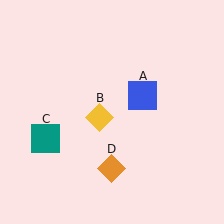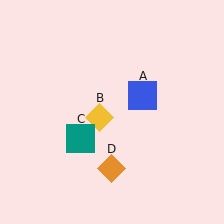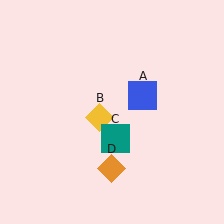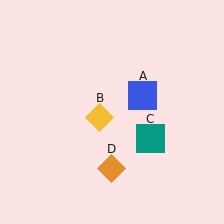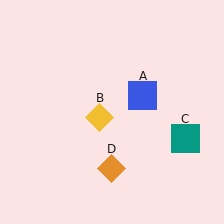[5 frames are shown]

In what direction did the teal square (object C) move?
The teal square (object C) moved right.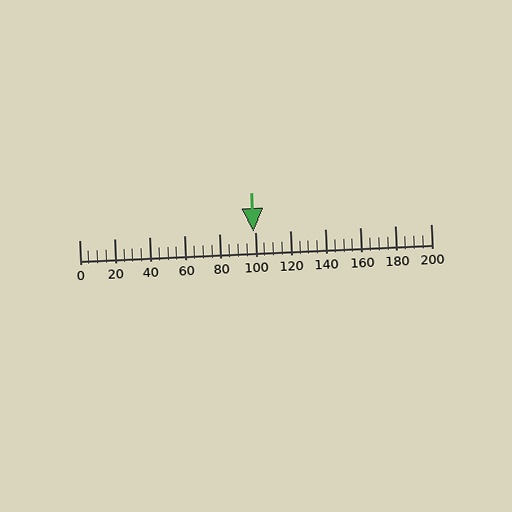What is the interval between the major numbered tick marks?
The major tick marks are spaced 20 units apart.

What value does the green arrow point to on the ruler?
The green arrow points to approximately 99.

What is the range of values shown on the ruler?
The ruler shows values from 0 to 200.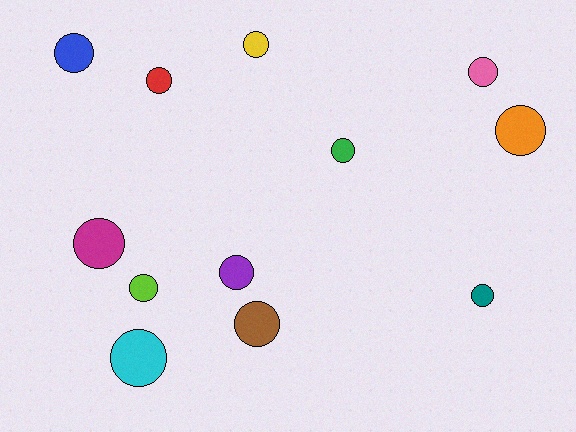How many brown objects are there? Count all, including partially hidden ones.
There is 1 brown object.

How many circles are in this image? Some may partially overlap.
There are 12 circles.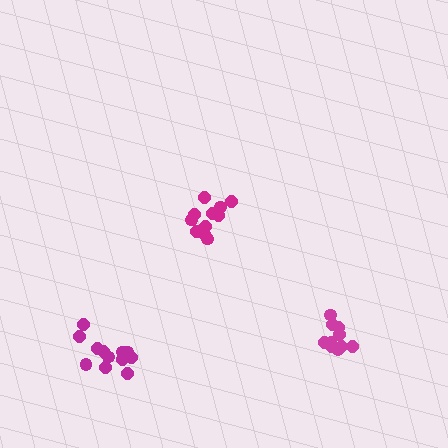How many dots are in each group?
Group 1: 13 dots, Group 2: 10 dots, Group 3: 12 dots (35 total).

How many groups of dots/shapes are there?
There are 3 groups.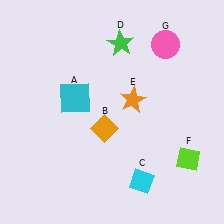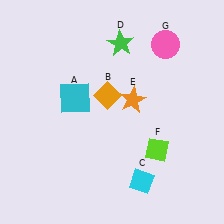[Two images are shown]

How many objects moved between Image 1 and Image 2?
2 objects moved between the two images.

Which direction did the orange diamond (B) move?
The orange diamond (B) moved up.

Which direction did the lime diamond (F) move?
The lime diamond (F) moved left.